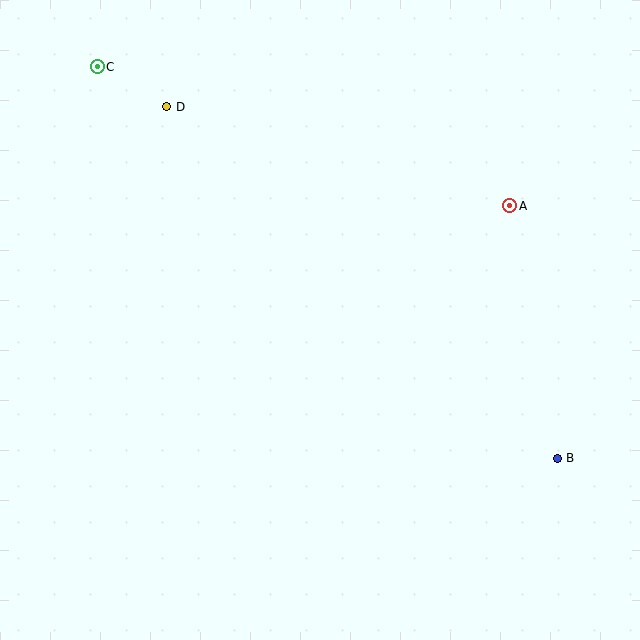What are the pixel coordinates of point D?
Point D is at (167, 107).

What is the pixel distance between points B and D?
The distance between B and D is 525 pixels.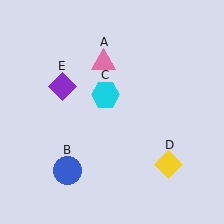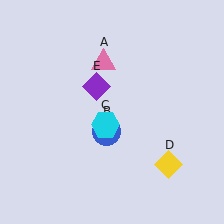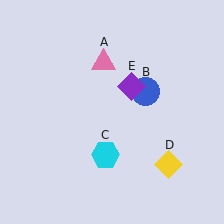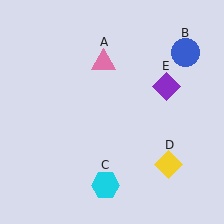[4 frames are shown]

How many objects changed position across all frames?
3 objects changed position: blue circle (object B), cyan hexagon (object C), purple diamond (object E).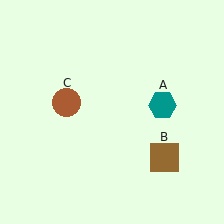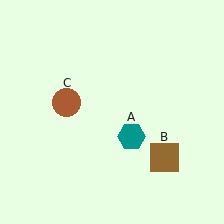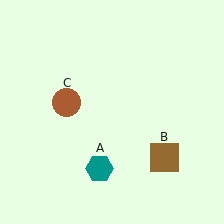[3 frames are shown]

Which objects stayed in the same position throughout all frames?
Brown square (object B) and brown circle (object C) remained stationary.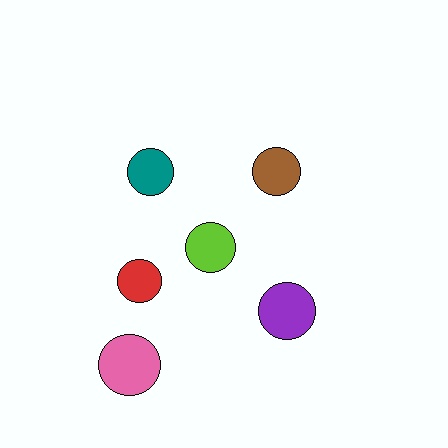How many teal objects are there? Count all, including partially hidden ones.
There is 1 teal object.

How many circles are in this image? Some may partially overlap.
There are 6 circles.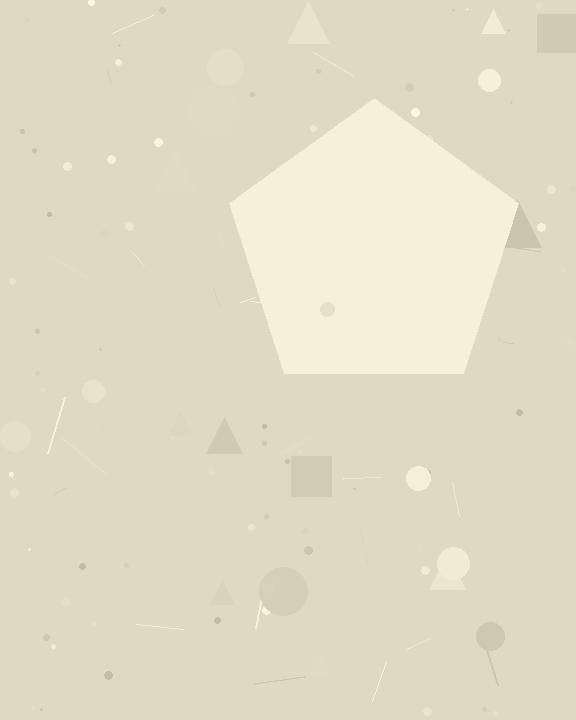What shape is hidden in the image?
A pentagon is hidden in the image.